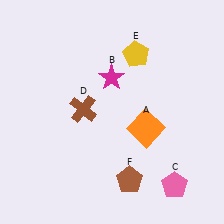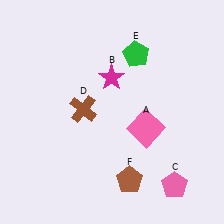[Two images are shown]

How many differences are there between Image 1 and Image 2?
There are 2 differences between the two images.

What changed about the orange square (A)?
In Image 1, A is orange. In Image 2, it changed to pink.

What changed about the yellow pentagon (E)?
In Image 1, E is yellow. In Image 2, it changed to green.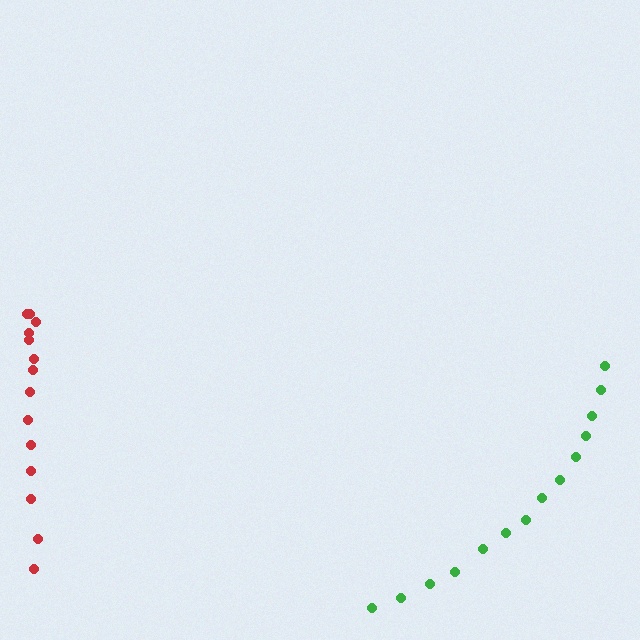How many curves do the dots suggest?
There are 2 distinct paths.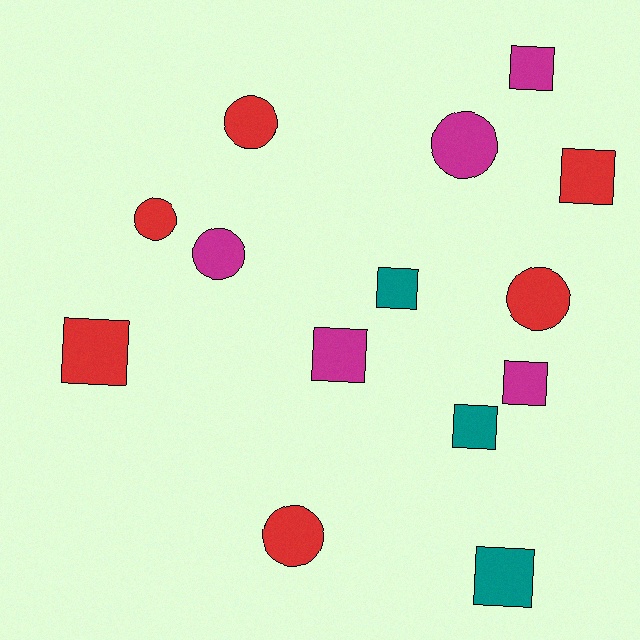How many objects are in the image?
There are 14 objects.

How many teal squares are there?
There are 3 teal squares.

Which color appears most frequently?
Red, with 6 objects.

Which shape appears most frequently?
Square, with 8 objects.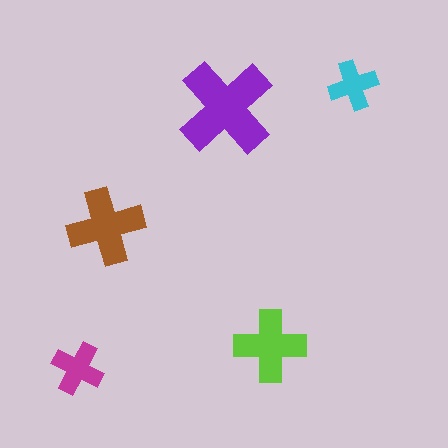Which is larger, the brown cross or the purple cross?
The purple one.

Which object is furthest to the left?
The magenta cross is leftmost.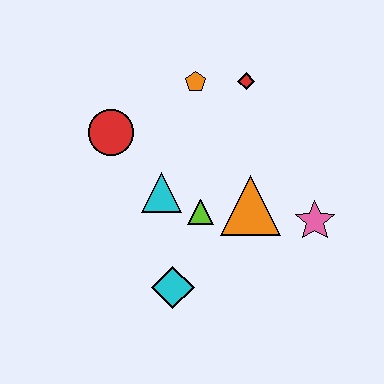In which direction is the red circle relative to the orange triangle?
The red circle is to the left of the orange triangle.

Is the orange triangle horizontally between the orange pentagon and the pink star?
Yes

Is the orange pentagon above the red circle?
Yes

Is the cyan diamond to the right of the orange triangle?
No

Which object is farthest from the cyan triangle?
The pink star is farthest from the cyan triangle.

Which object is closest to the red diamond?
The orange pentagon is closest to the red diamond.